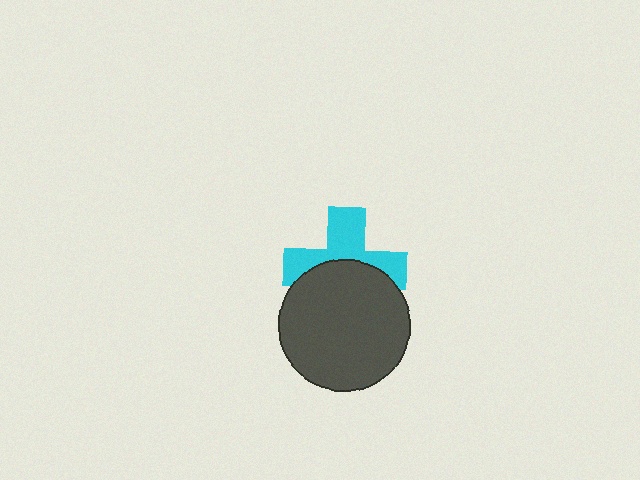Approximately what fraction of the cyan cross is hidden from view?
Roughly 49% of the cyan cross is hidden behind the dark gray circle.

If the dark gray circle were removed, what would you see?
You would see the complete cyan cross.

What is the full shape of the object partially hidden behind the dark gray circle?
The partially hidden object is a cyan cross.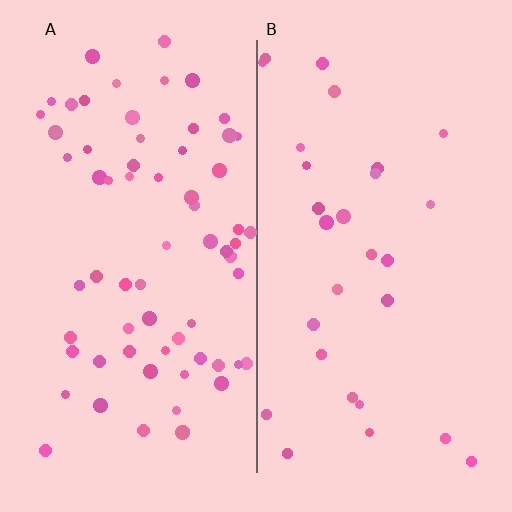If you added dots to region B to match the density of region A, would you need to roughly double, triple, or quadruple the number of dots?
Approximately double.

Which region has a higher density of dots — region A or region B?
A (the left).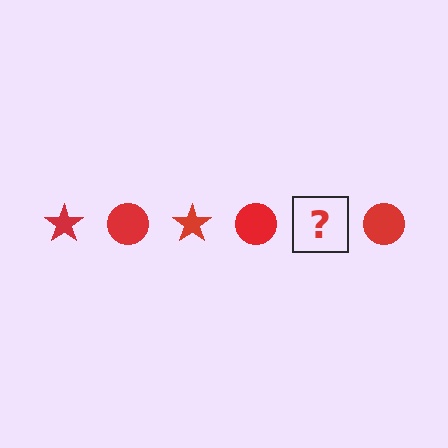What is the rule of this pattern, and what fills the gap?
The rule is that the pattern cycles through star, circle shapes in red. The gap should be filled with a red star.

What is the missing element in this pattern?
The missing element is a red star.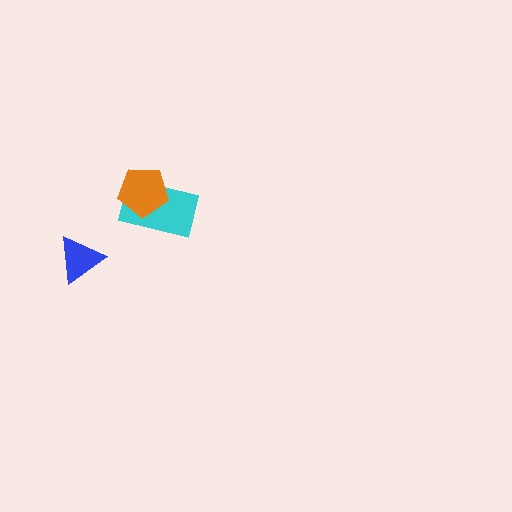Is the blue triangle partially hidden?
No, no other shape covers it.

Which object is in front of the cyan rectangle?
The orange pentagon is in front of the cyan rectangle.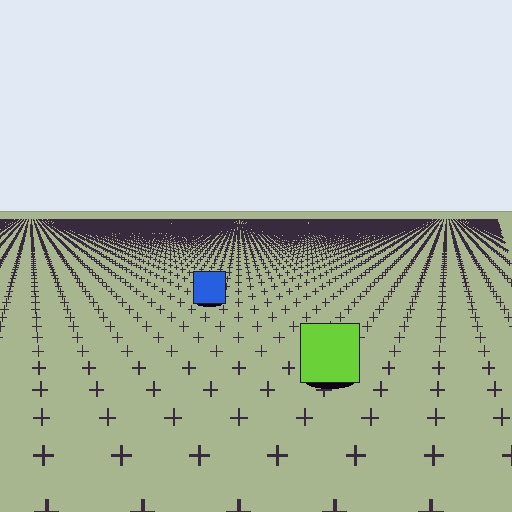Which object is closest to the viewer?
The lime square is closest. The texture marks near it are larger and more spread out.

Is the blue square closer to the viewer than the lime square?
No. The lime square is closer — you can tell from the texture gradient: the ground texture is coarser near it.